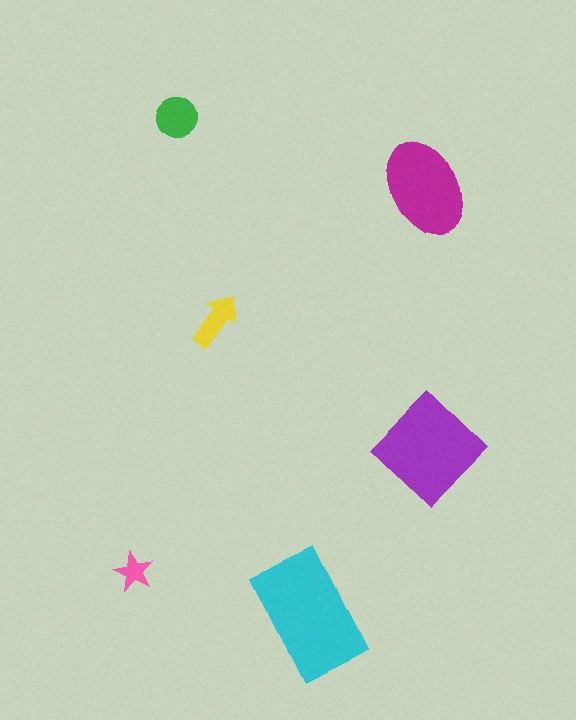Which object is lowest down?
The cyan rectangle is bottommost.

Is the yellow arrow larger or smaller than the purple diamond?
Smaller.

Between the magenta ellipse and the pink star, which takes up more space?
The magenta ellipse.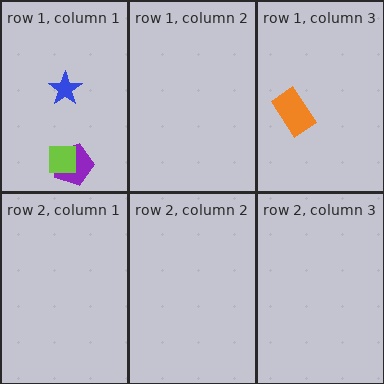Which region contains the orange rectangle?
The row 1, column 3 region.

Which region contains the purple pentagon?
The row 1, column 1 region.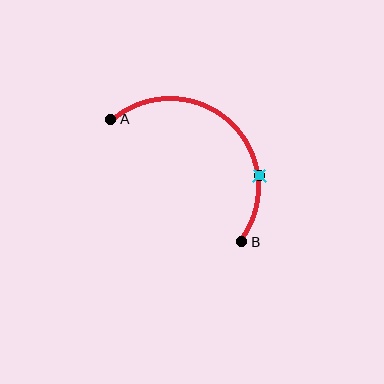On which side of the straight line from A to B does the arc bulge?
The arc bulges above and to the right of the straight line connecting A and B.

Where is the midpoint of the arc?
The arc midpoint is the point on the curve farthest from the straight line joining A and B. It sits above and to the right of that line.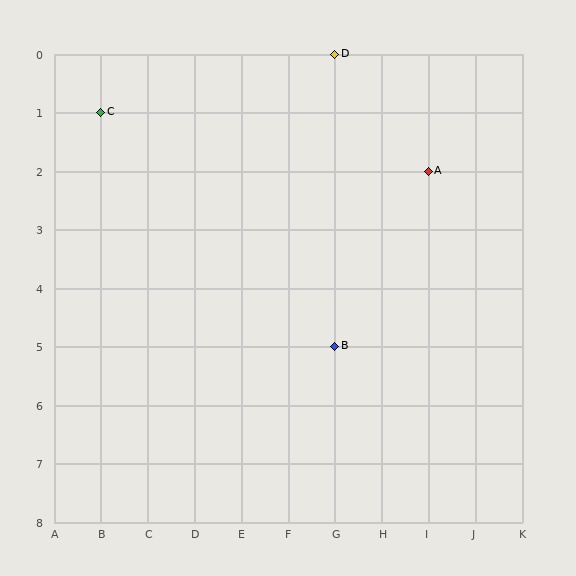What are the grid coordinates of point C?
Point C is at grid coordinates (B, 1).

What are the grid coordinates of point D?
Point D is at grid coordinates (G, 0).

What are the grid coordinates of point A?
Point A is at grid coordinates (I, 2).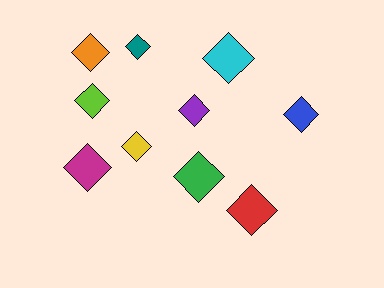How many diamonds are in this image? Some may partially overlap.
There are 10 diamonds.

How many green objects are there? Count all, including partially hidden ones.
There is 1 green object.